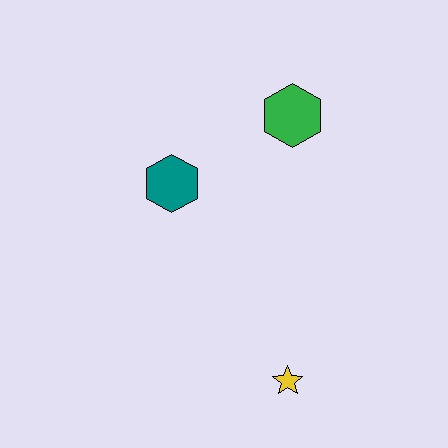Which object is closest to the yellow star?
The teal hexagon is closest to the yellow star.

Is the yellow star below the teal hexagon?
Yes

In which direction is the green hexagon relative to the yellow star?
The green hexagon is above the yellow star.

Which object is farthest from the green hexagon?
The yellow star is farthest from the green hexagon.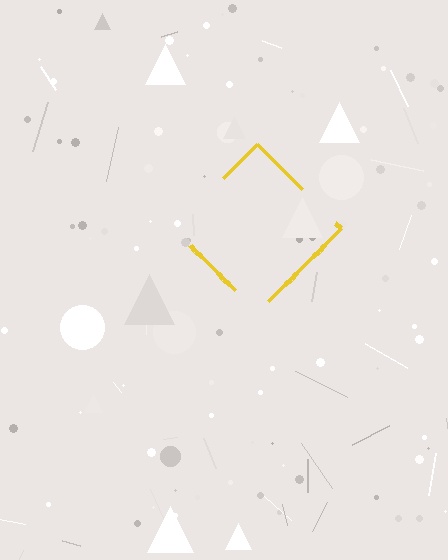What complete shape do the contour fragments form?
The contour fragments form a diamond.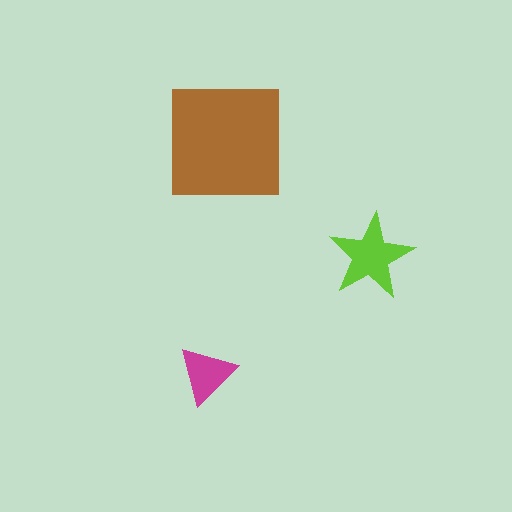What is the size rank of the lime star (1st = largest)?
2nd.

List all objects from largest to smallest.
The brown square, the lime star, the magenta triangle.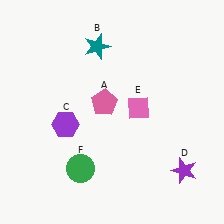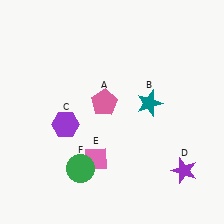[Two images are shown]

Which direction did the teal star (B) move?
The teal star (B) moved down.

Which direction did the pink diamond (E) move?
The pink diamond (E) moved down.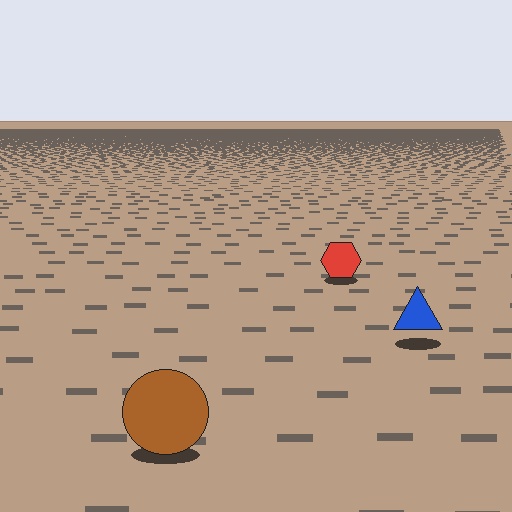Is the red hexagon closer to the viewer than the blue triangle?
No. The blue triangle is closer — you can tell from the texture gradient: the ground texture is coarser near it.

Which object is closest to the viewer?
The brown circle is closest. The texture marks near it are larger and more spread out.